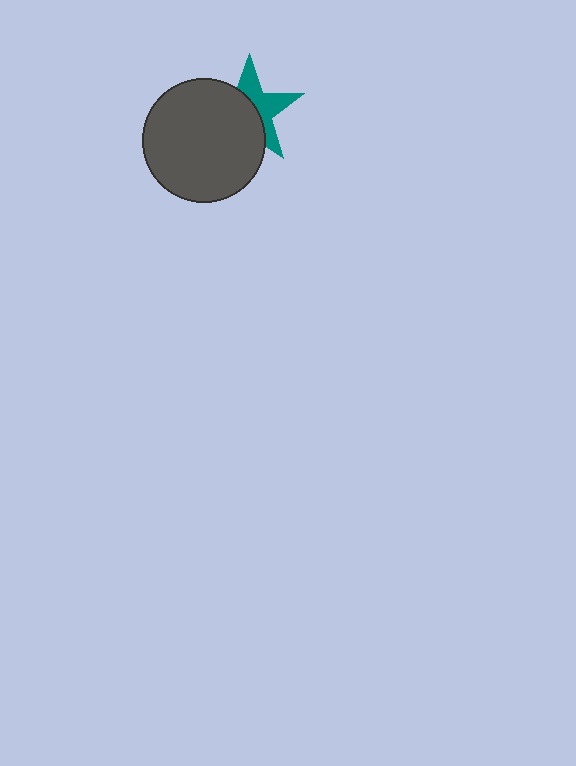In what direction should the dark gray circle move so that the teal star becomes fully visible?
The dark gray circle should move toward the lower-left. That is the shortest direction to clear the overlap and leave the teal star fully visible.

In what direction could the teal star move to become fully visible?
The teal star could move toward the upper-right. That would shift it out from behind the dark gray circle entirely.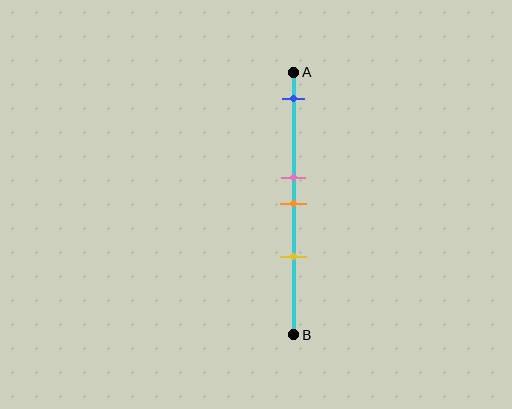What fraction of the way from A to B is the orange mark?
The orange mark is approximately 50% (0.5) of the way from A to B.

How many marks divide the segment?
There are 4 marks dividing the segment.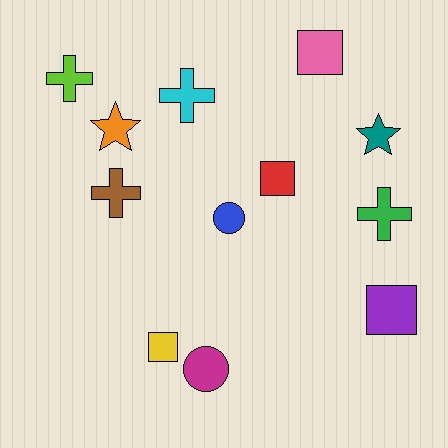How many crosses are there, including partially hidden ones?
There are 4 crosses.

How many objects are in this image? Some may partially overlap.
There are 12 objects.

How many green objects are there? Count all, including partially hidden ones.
There is 1 green object.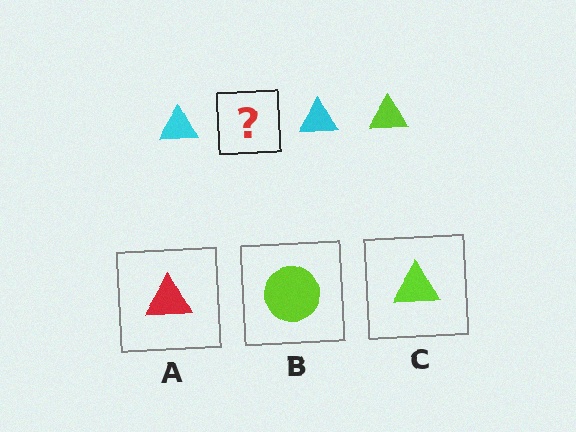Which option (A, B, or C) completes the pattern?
C.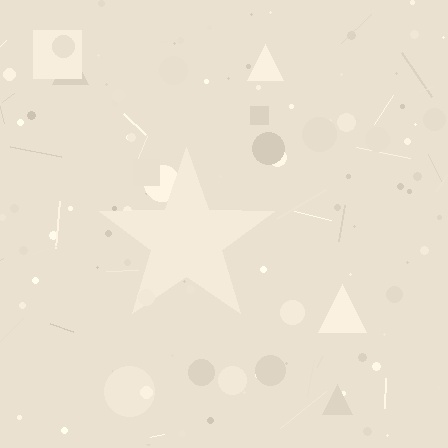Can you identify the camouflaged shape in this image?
The camouflaged shape is a star.